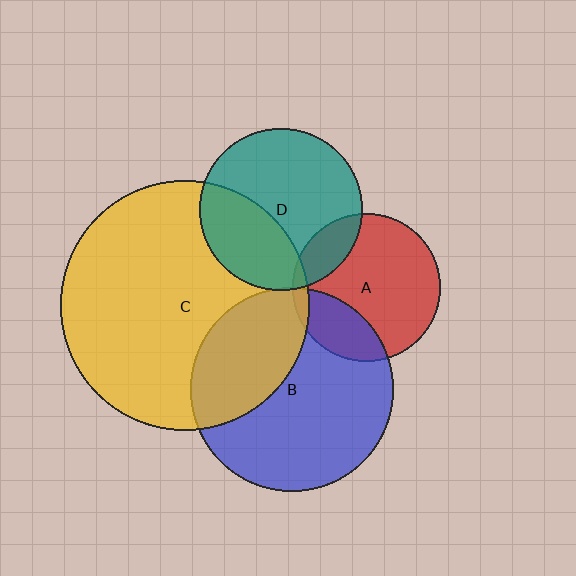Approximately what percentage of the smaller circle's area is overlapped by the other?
Approximately 35%.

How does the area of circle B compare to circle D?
Approximately 1.6 times.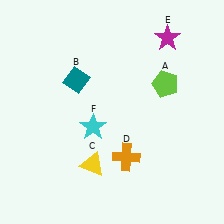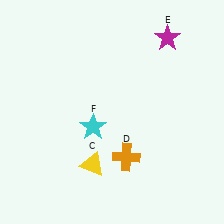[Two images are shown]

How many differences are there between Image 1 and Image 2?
There are 2 differences between the two images.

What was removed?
The lime pentagon (A), the teal diamond (B) were removed in Image 2.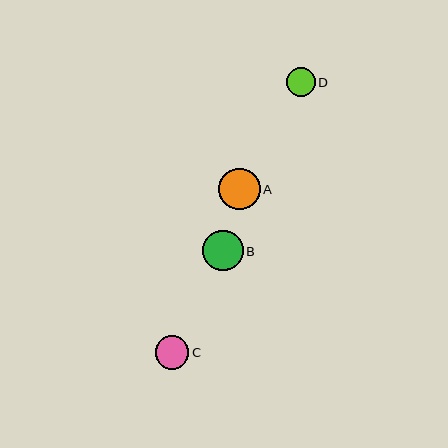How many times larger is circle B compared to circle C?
Circle B is approximately 1.2 times the size of circle C.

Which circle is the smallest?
Circle D is the smallest with a size of approximately 29 pixels.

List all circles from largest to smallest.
From largest to smallest: A, B, C, D.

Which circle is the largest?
Circle A is the largest with a size of approximately 42 pixels.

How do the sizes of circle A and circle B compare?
Circle A and circle B are approximately the same size.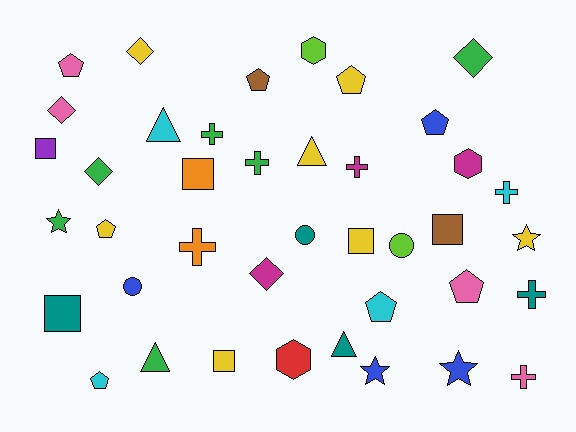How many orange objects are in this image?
There are 2 orange objects.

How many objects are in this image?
There are 40 objects.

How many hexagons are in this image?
There are 3 hexagons.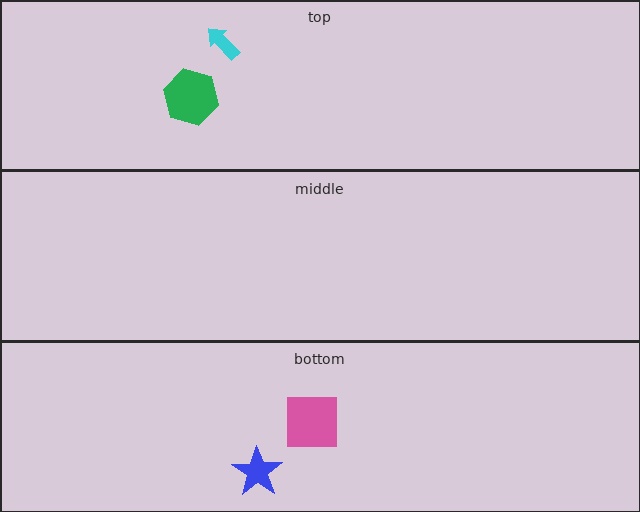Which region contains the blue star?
The bottom region.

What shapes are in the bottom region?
The pink square, the blue star.